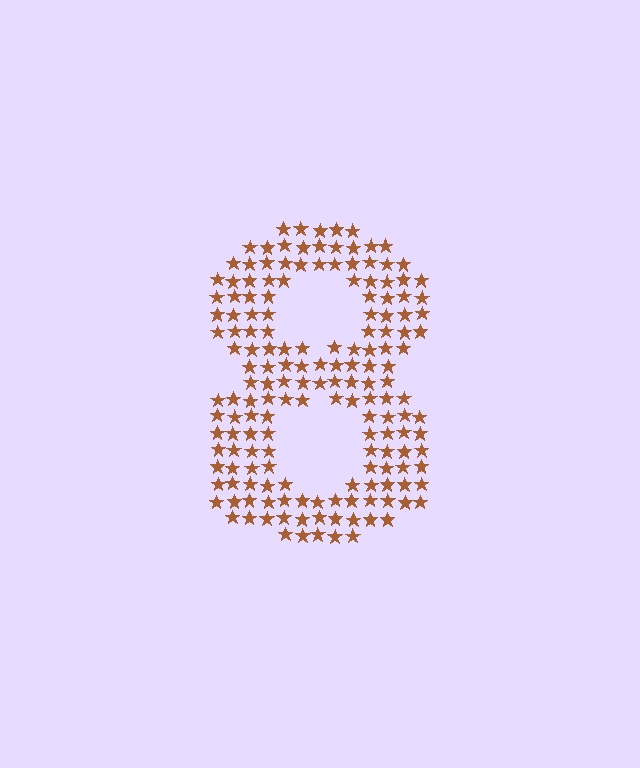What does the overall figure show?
The overall figure shows the digit 8.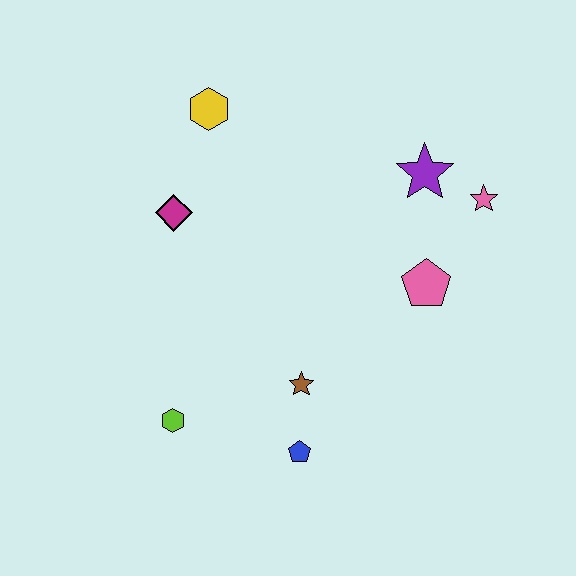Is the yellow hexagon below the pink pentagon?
No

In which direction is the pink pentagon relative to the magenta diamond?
The pink pentagon is to the right of the magenta diamond.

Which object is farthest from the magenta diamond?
The pink star is farthest from the magenta diamond.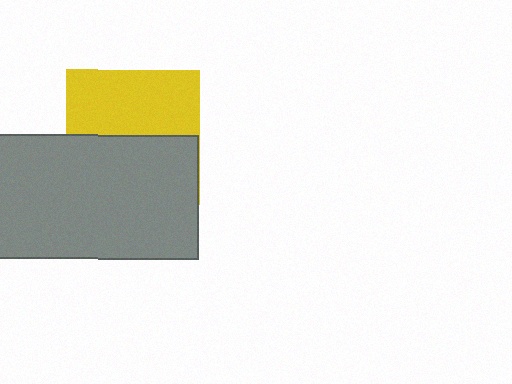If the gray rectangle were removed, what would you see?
You would see the complete yellow square.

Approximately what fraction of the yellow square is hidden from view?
Roughly 51% of the yellow square is hidden behind the gray rectangle.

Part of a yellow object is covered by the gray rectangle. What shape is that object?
It is a square.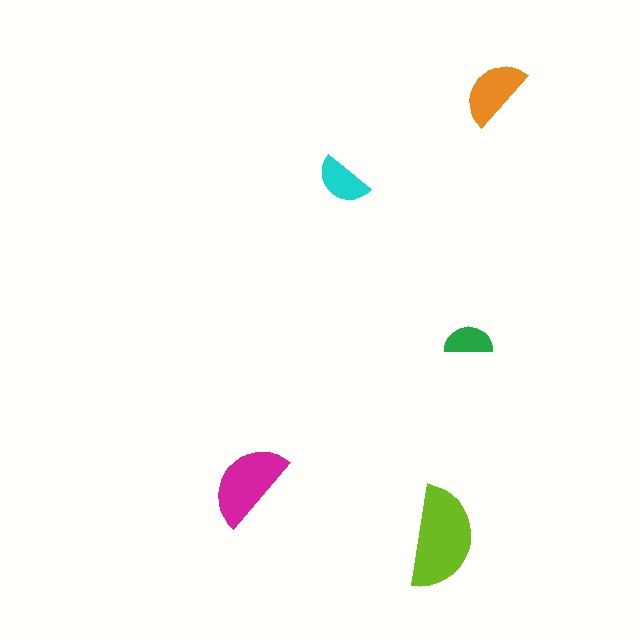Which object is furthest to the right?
The orange semicircle is rightmost.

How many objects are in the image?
There are 5 objects in the image.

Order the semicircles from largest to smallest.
the lime one, the magenta one, the orange one, the cyan one, the green one.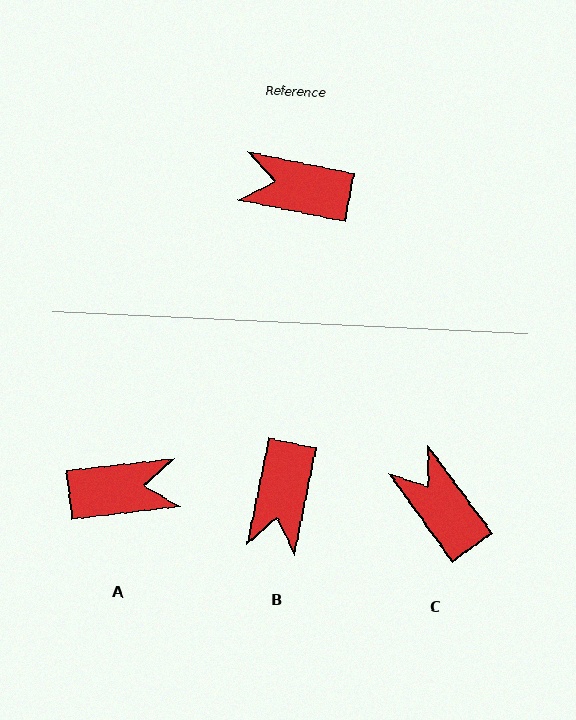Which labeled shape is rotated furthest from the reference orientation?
A, about 162 degrees away.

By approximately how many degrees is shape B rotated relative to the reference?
Approximately 90 degrees counter-clockwise.